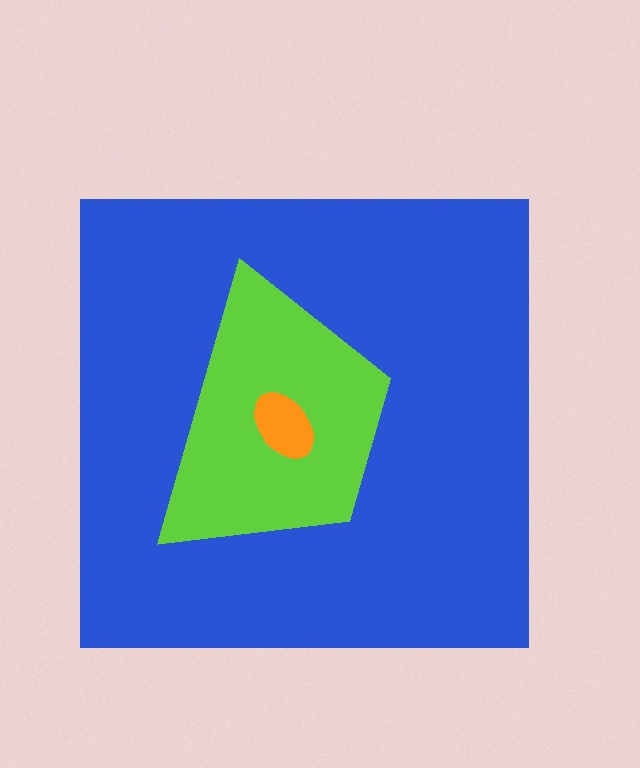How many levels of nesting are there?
3.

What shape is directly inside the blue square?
The lime trapezoid.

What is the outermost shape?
The blue square.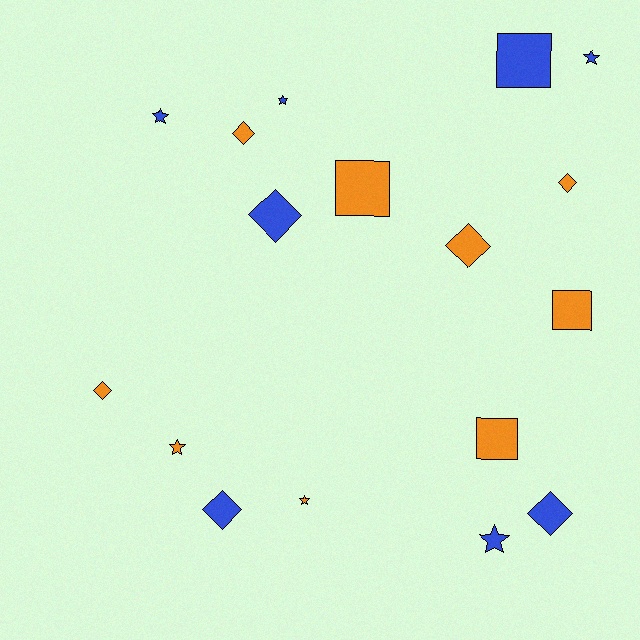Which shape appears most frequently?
Diamond, with 7 objects.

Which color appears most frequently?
Orange, with 9 objects.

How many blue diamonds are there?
There are 3 blue diamonds.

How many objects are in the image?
There are 17 objects.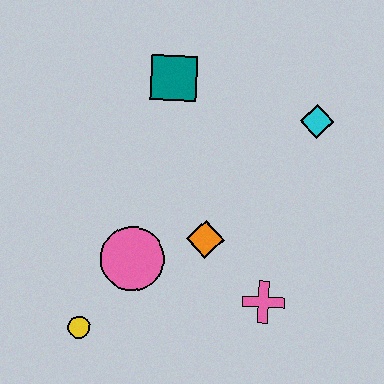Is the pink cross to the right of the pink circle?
Yes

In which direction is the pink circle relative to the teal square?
The pink circle is below the teal square.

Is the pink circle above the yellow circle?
Yes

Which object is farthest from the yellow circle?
The cyan diamond is farthest from the yellow circle.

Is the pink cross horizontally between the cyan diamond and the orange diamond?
Yes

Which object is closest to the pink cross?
The orange diamond is closest to the pink cross.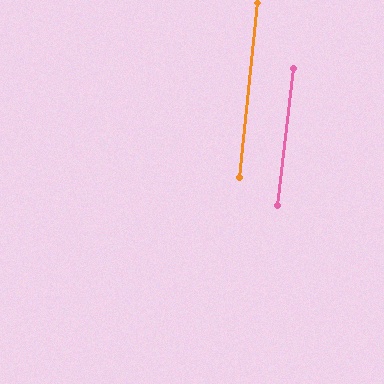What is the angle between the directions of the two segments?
Approximately 1 degree.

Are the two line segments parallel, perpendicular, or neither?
Parallel — their directions differ by only 1.3°.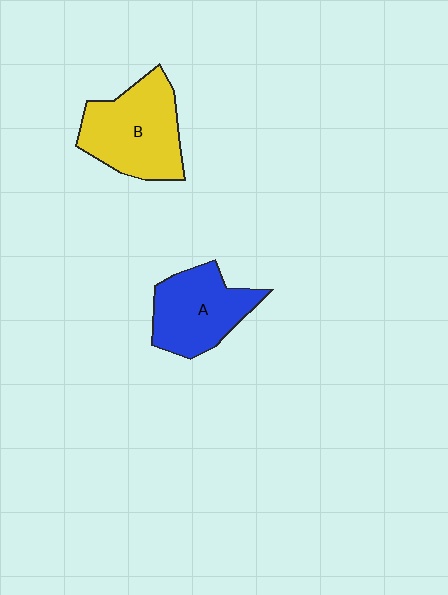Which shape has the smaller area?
Shape A (blue).